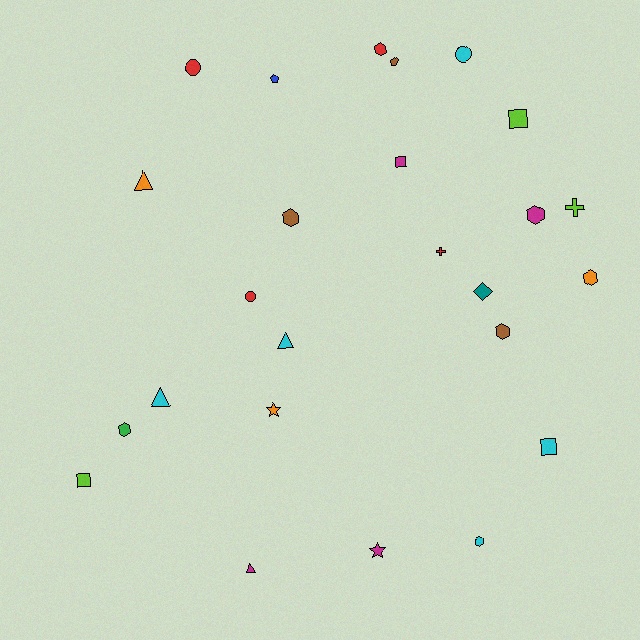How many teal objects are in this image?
There is 1 teal object.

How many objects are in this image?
There are 25 objects.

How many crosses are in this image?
There are 2 crosses.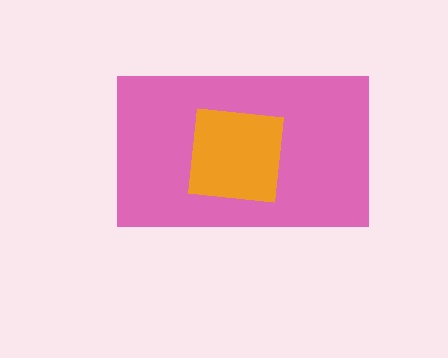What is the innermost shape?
The orange square.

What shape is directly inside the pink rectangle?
The orange square.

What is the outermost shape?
The pink rectangle.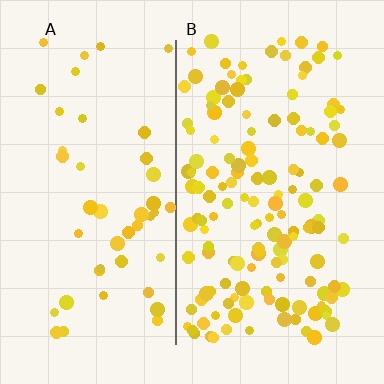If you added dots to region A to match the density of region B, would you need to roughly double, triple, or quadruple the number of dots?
Approximately triple.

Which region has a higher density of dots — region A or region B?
B (the right).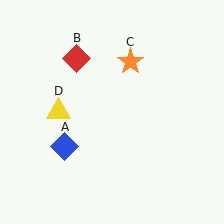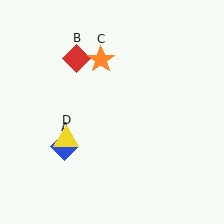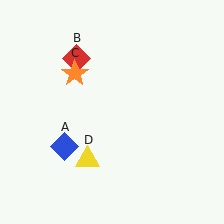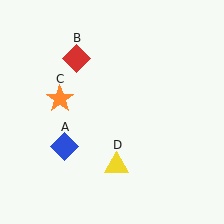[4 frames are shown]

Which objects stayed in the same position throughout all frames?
Blue diamond (object A) and red diamond (object B) remained stationary.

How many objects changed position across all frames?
2 objects changed position: orange star (object C), yellow triangle (object D).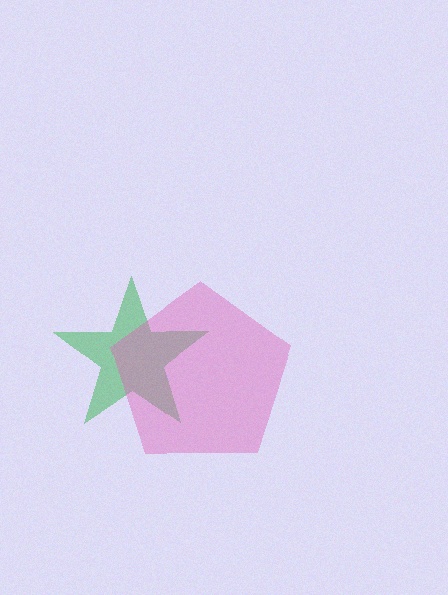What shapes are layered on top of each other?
The layered shapes are: a green star, a pink pentagon.